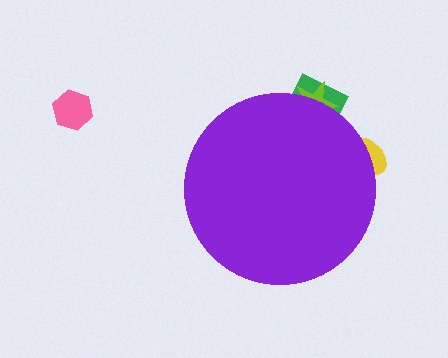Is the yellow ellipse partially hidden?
Yes, the yellow ellipse is partially hidden behind the purple circle.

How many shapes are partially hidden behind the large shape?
3 shapes are partially hidden.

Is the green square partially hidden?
Yes, the green square is partially hidden behind the purple circle.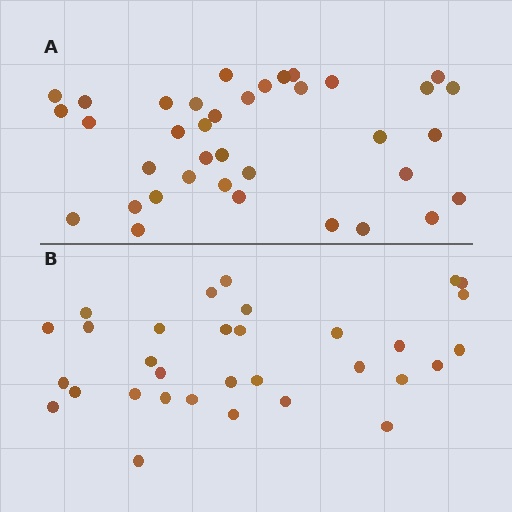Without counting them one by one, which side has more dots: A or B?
Region A (the top region) has more dots.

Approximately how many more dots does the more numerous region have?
Region A has about 5 more dots than region B.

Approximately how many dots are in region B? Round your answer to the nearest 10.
About 30 dots. (The exact count is 32, which rounds to 30.)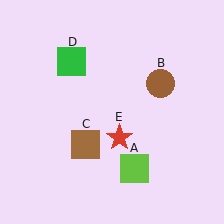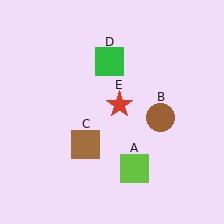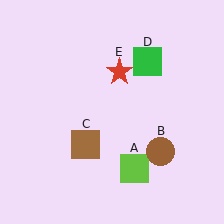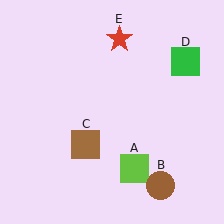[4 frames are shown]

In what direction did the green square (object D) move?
The green square (object D) moved right.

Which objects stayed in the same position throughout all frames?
Lime square (object A) and brown square (object C) remained stationary.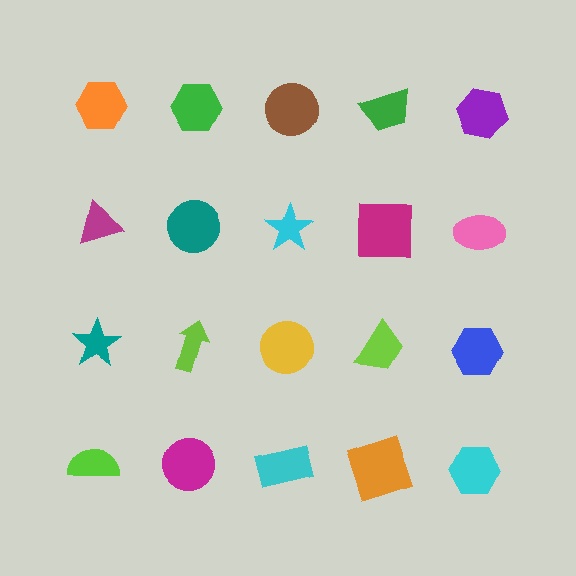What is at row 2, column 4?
A magenta square.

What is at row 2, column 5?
A pink ellipse.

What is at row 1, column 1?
An orange hexagon.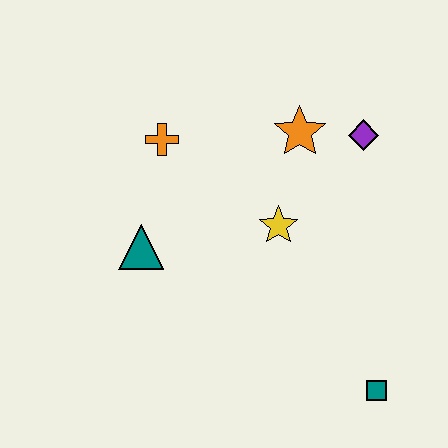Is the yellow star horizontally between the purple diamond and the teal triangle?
Yes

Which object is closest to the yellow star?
The orange star is closest to the yellow star.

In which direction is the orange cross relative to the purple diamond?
The orange cross is to the left of the purple diamond.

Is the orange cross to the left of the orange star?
Yes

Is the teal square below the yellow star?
Yes